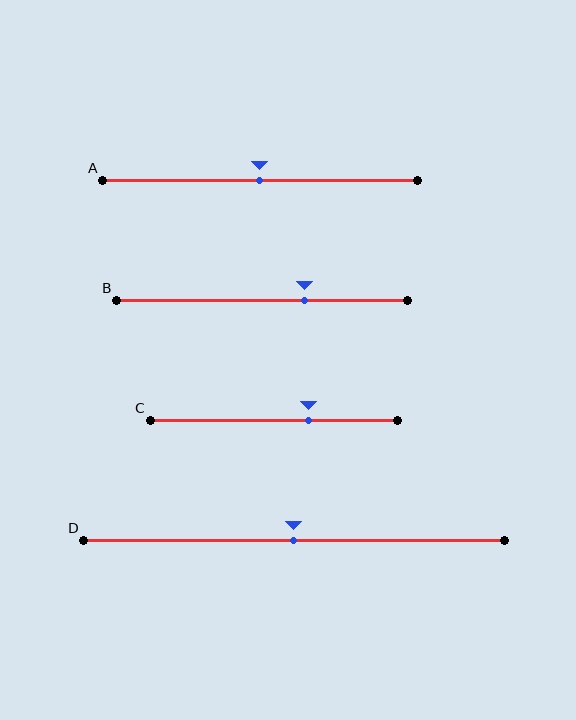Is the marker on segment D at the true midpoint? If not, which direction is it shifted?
Yes, the marker on segment D is at the true midpoint.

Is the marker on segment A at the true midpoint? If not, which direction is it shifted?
Yes, the marker on segment A is at the true midpoint.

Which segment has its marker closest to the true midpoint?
Segment A has its marker closest to the true midpoint.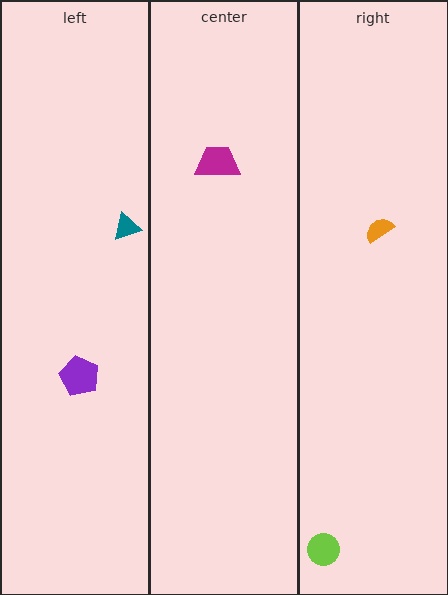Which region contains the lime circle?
The right region.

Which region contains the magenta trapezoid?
The center region.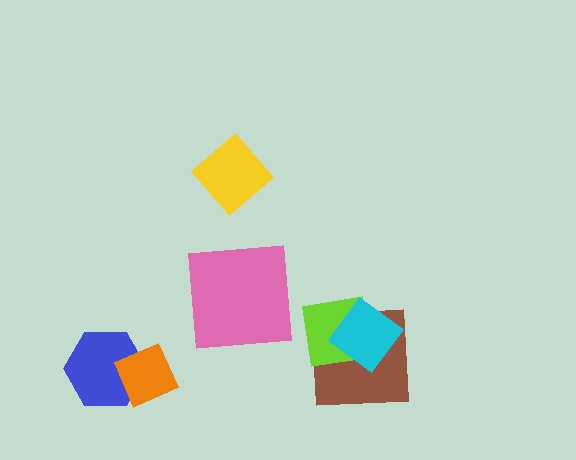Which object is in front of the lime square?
The cyan diamond is in front of the lime square.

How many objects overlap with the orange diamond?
1 object overlaps with the orange diamond.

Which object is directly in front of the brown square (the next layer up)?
The lime square is directly in front of the brown square.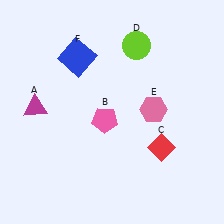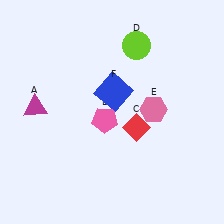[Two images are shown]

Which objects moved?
The objects that moved are: the red diamond (C), the blue square (F).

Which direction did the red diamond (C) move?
The red diamond (C) moved left.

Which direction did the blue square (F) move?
The blue square (F) moved right.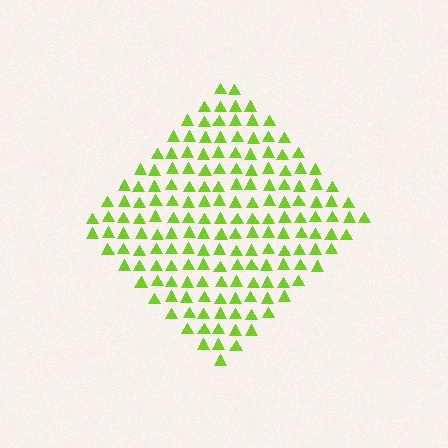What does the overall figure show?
The overall figure shows a diamond.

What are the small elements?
The small elements are triangles.